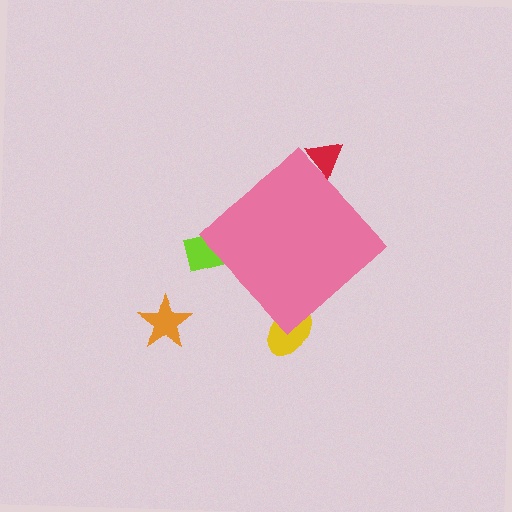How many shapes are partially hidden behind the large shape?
3 shapes are partially hidden.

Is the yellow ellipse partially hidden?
Yes, the yellow ellipse is partially hidden behind the pink diamond.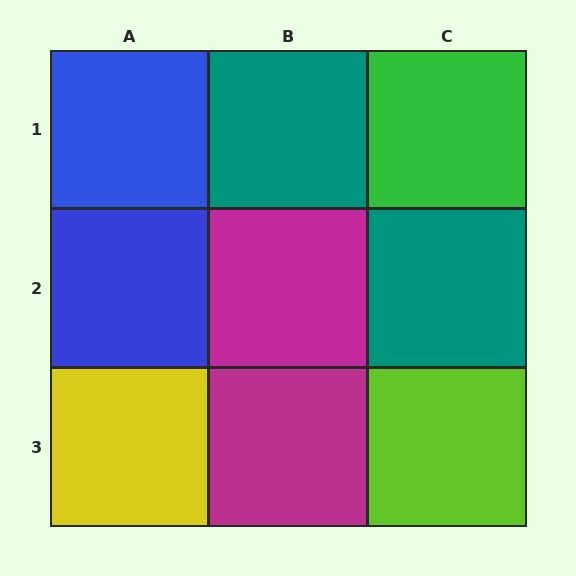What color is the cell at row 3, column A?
Yellow.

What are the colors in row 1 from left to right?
Blue, teal, green.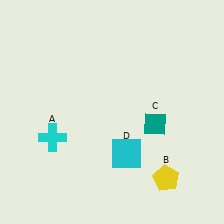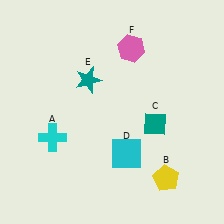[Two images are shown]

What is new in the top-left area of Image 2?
A teal star (E) was added in the top-left area of Image 2.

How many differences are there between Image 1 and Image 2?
There are 2 differences between the two images.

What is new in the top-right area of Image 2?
A pink hexagon (F) was added in the top-right area of Image 2.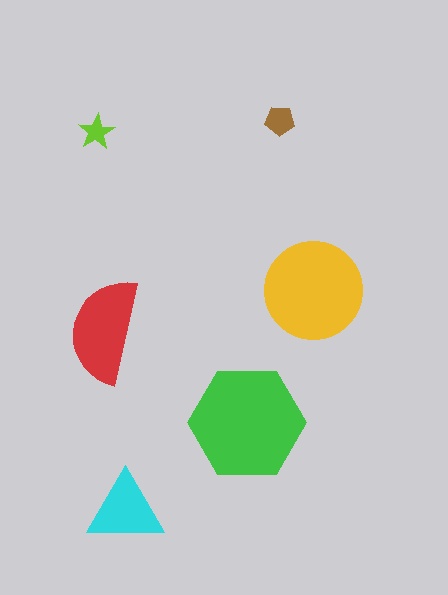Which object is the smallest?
The lime star.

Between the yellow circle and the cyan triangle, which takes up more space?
The yellow circle.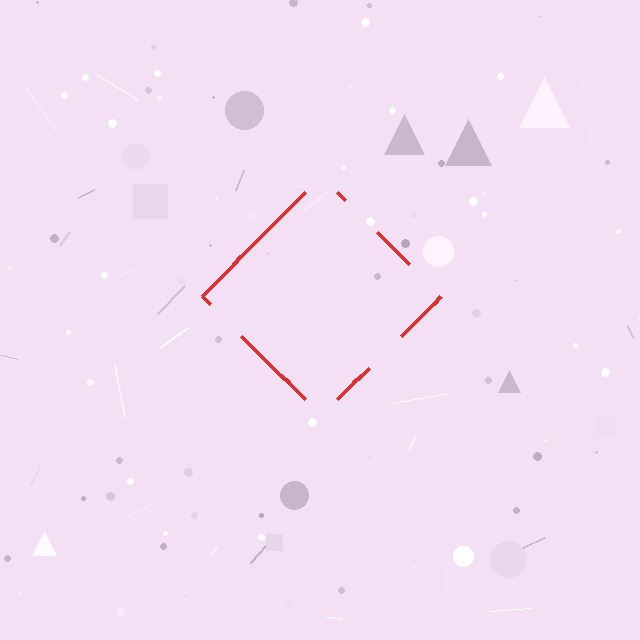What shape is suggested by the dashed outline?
The dashed outline suggests a diamond.